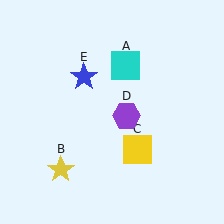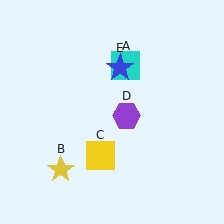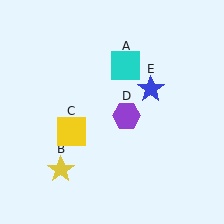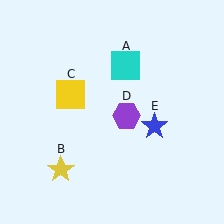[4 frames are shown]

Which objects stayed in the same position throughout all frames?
Cyan square (object A) and yellow star (object B) and purple hexagon (object D) remained stationary.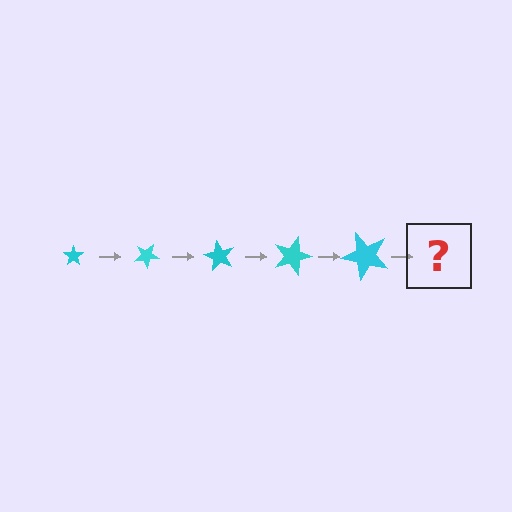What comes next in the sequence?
The next element should be a star, larger than the previous one and rotated 150 degrees from the start.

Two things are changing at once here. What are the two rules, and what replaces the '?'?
The two rules are that the star grows larger each step and it rotates 30 degrees each step. The '?' should be a star, larger than the previous one and rotated 150 degrees from the start.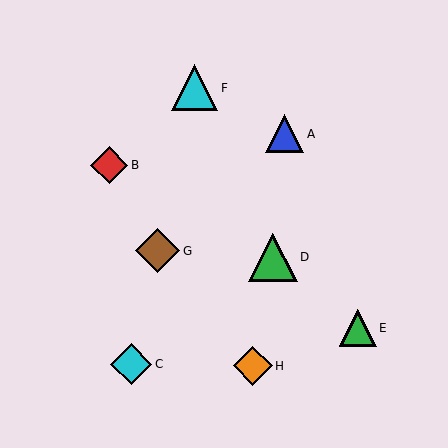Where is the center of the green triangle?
The center of the green triangle is at (358, 328).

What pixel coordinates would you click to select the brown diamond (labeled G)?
Click at (158, 251) to select the brown diamond G.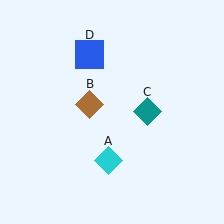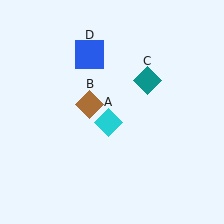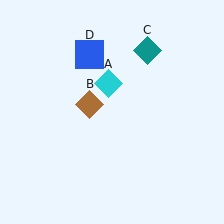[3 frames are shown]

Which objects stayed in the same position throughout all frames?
Brown diamond (object B) and blue square (object D) remained stationary.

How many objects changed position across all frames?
2 objects changed position: cyan diamond (object A), teal diamond (object C).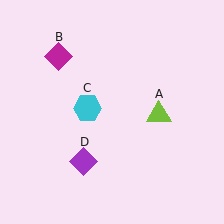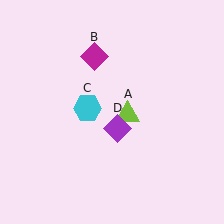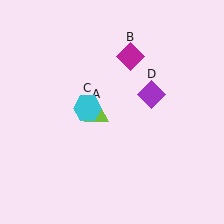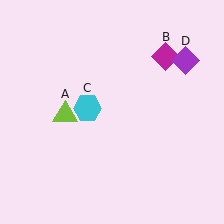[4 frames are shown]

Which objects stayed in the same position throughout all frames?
Cyan hexagon (object C) remained stationary.